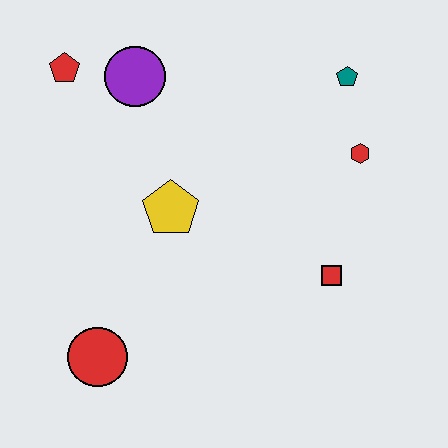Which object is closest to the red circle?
The yellow pentagon is closest to the red circle.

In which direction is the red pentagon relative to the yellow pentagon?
The red pentagon is above the yellow pentagon.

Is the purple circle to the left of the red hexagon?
Yes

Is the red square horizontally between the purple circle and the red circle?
No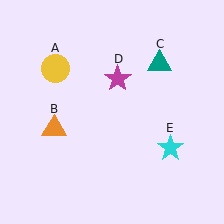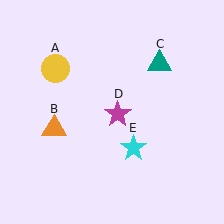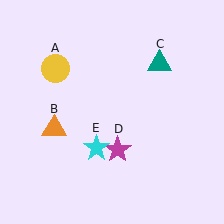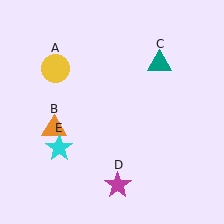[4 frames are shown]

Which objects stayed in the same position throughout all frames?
Yellow circle (object A) and orange triangle (object B) and teal triangle (object C) remained stationary.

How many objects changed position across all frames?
2 objects changed position: magenta star (object D), cyan star (object E).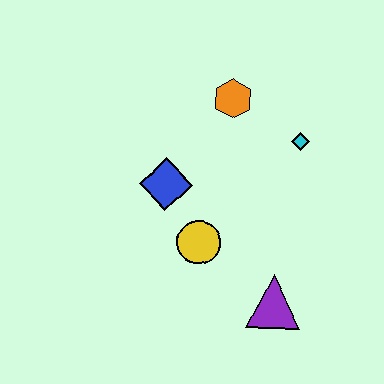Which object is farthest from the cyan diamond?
The purple triangle is farthest from the cyan diamond.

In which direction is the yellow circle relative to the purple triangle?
The yellow circle is to the left of the purple triangle.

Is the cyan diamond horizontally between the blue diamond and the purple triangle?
No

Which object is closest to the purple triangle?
The yellow circle is closest to the purple triangle.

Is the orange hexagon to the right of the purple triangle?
No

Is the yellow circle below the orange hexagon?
Yes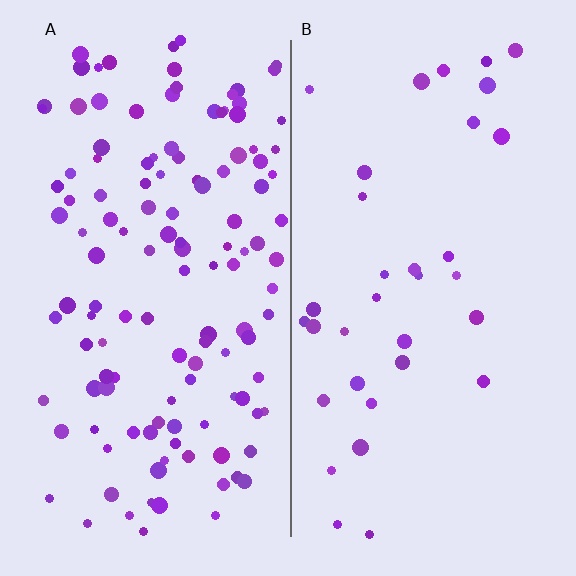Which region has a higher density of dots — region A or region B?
A (the left).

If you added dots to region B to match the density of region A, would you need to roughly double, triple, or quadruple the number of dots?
Approximately quadruple.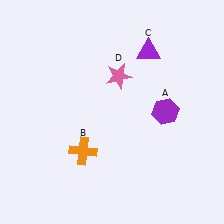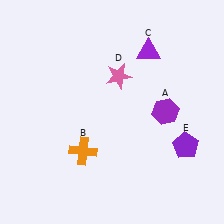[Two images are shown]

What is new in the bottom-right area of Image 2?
A purple pentagon (E) was added in the bottom-right area of Image 2.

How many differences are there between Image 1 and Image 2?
There is 1 difference between the two images.